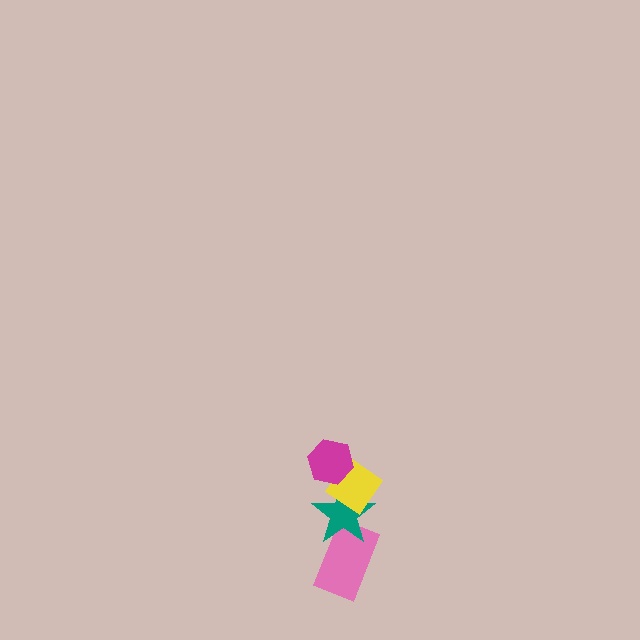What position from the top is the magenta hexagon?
The magenta hexagon is 1st from the top.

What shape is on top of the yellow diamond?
The magenta hexagon is on top of the yellow diamond.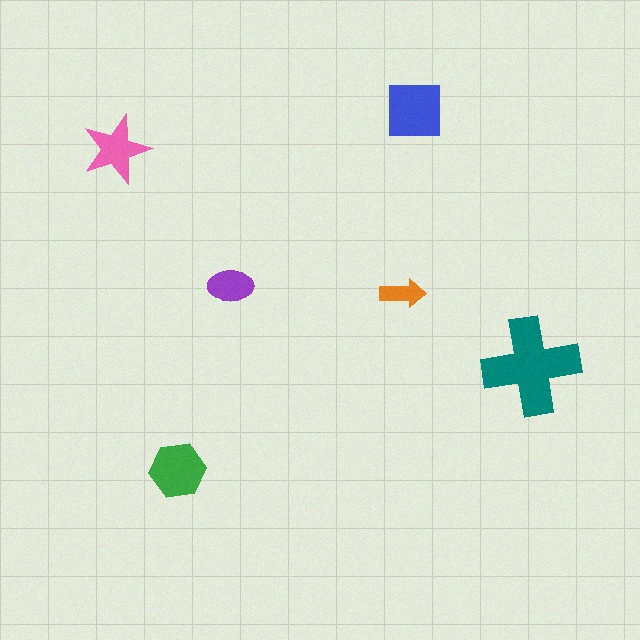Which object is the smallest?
The orange arrow.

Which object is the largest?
The teal cross.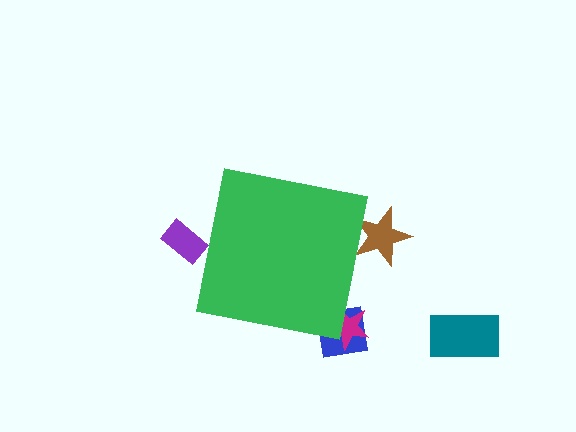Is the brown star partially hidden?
Yes, the brown star is partially hidden behind the green square.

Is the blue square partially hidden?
Yes, the blue square is partially hidden behind the green square.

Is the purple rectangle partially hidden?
Yes, the purple rectangle is partially hidden behind the green square.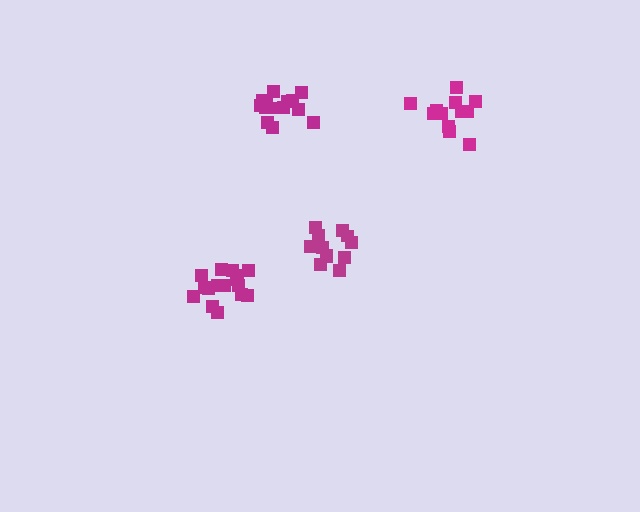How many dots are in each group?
Group 1: 13 dots, Group 2: 15 dots, Group 3: 12 dots, Group 4: 16 dots (56 total).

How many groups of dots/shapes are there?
There are 4 groups.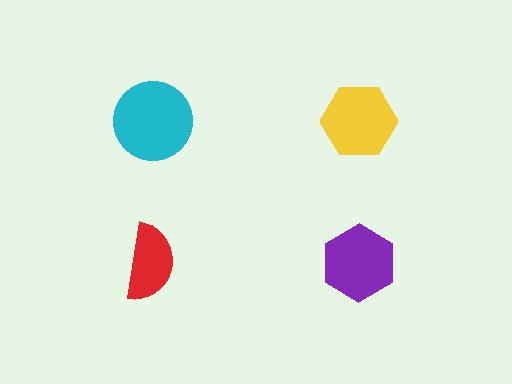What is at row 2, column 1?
A red semicircle.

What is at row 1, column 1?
A cyan circle.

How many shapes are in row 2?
2 shapes.